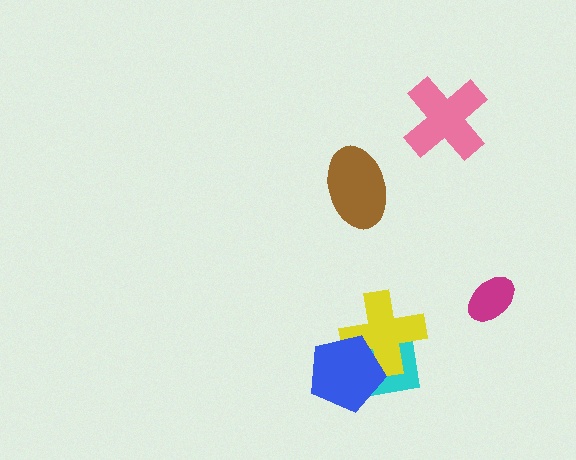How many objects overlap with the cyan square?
2 objects overlap with the cyan square.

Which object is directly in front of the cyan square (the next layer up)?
The yellow cross is directly in front of the cyan square.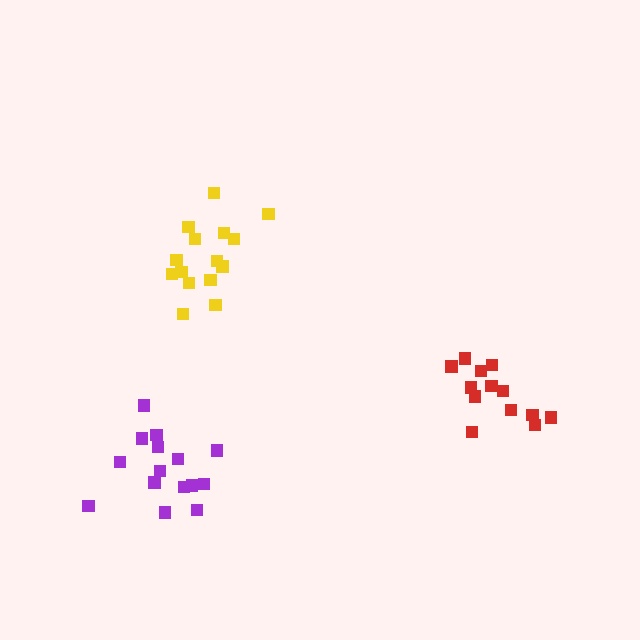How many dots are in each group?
Group 1: 13 dots, Group 2: 15 dots, Group 3: 15 dots (43 total).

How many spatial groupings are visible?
There are 3 spatial groupings.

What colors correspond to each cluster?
The clusters are colored: red, yellow, purple.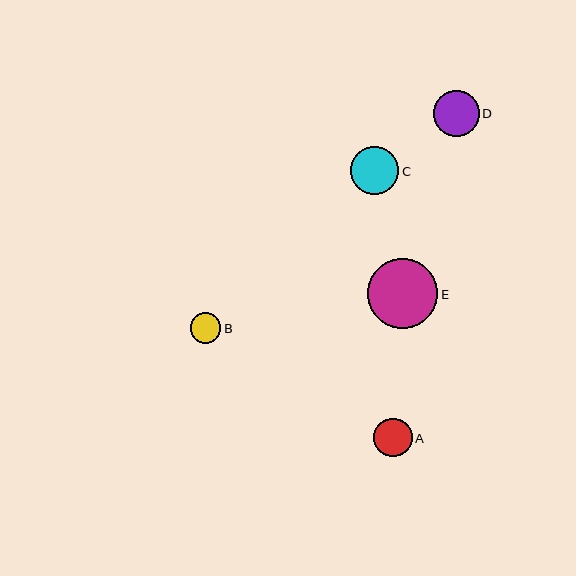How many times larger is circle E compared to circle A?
Circle E is approximately 1.8 times the size of circle A.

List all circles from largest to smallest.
From largest to smallest: E, C, D, A, B.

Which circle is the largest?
Circle E is the largest with a size of approximately 70 pixels.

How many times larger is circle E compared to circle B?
Circle E is approximately 2.3 times the size of circle B.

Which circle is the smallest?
Circle B is the smallest with a size of approximately 31 pixels.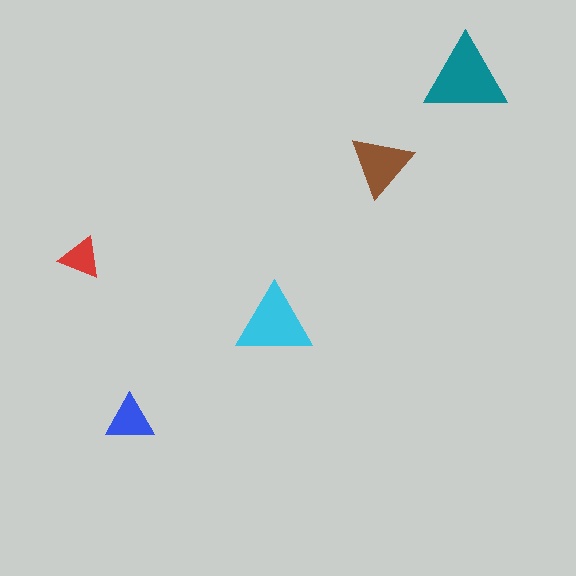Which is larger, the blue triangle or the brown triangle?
The brown one.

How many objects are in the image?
There are 5 objects in the image.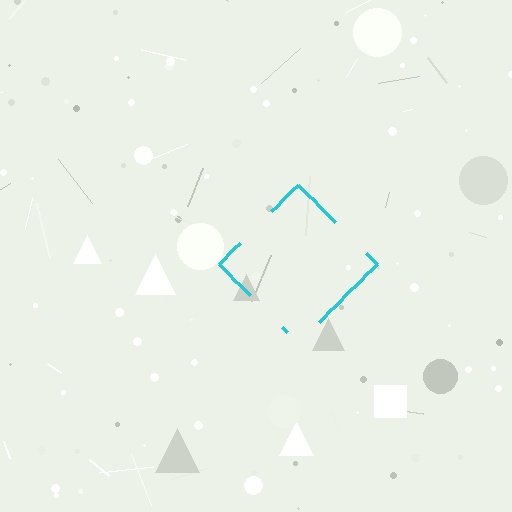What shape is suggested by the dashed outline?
The dashed outline suggests a diamond.